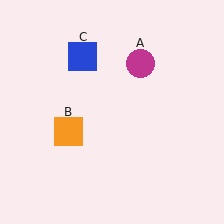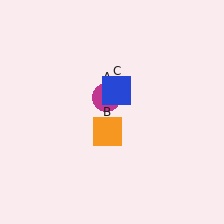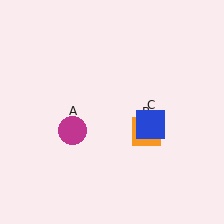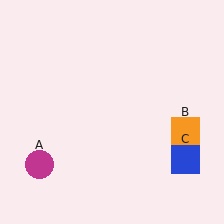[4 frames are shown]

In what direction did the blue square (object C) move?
The blue square (object C) moved down and to the right.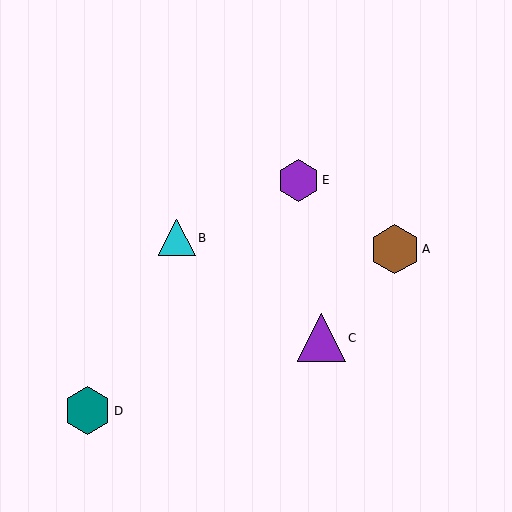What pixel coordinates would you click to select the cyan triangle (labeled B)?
Click at (177, 238) to select the cyan triangle B.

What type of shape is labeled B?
Shape B is a cyan triangle.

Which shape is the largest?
The brown hexagon (labeled A) is the largest.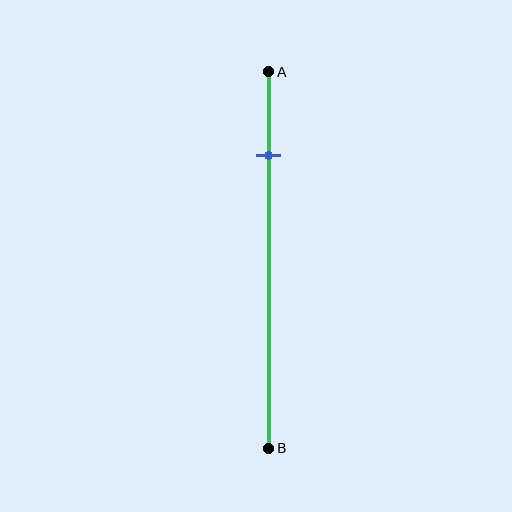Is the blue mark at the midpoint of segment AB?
No, the mark is at about 20% from A, not at the 50% midpoint.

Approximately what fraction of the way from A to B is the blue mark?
The blue mark is approximately 20% of the way from A to B.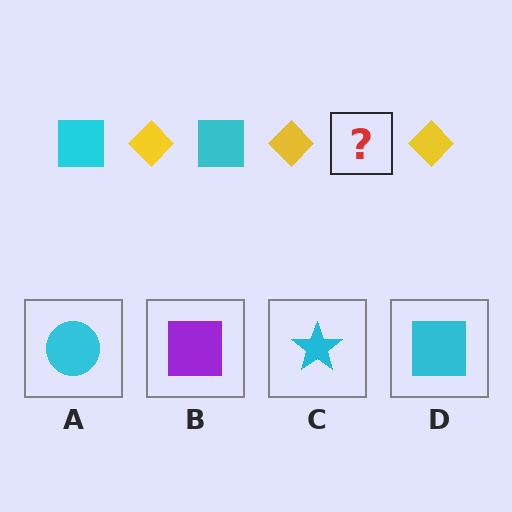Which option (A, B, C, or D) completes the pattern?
D.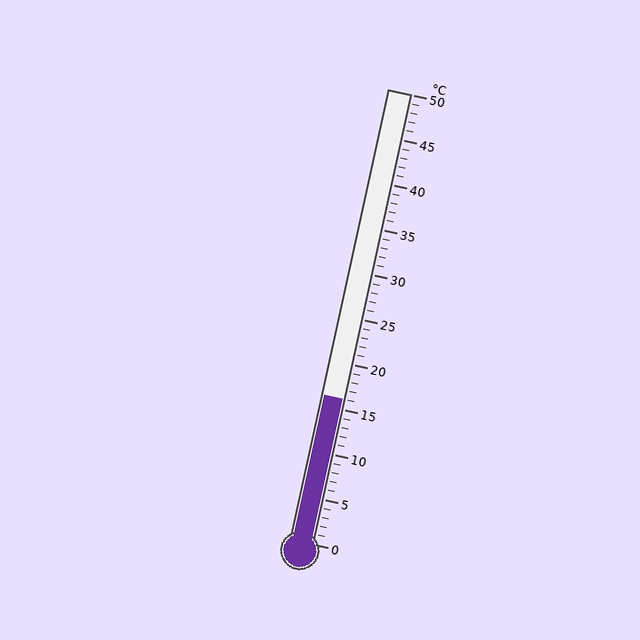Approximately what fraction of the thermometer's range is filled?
The thermometer is filled to approximately 30% of its range.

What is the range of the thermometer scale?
The thermometer scale ranges from 0°C to 50°C.